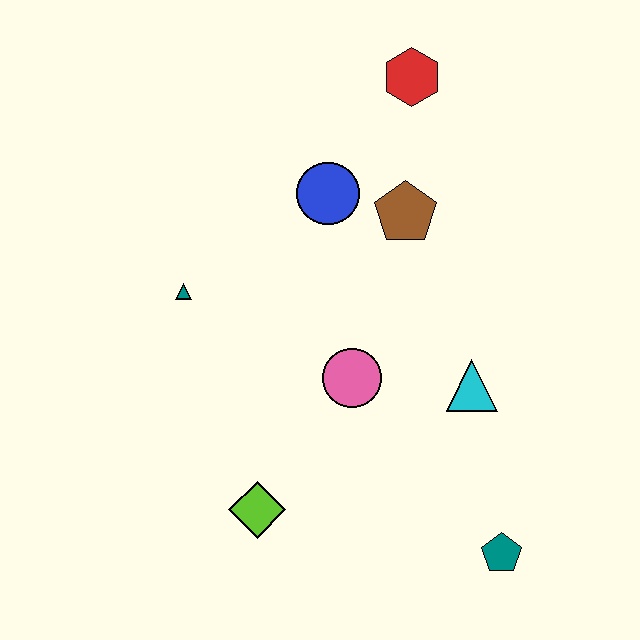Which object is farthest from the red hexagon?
The teal pentagon is farthest from the red hexagon.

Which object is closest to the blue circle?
The brown pentagon is closest to the blue circle.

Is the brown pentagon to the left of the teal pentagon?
Yes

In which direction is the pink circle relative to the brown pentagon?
The pink circle is below the brown pentagon.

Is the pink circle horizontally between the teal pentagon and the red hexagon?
No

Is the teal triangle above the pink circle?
Yes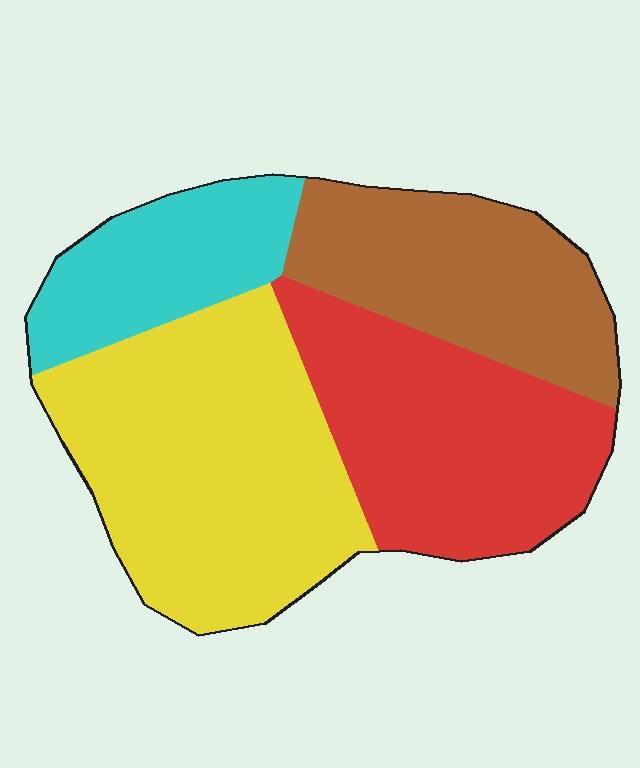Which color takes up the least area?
Cyan, at roughly 15%.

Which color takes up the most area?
Yellow, at roughly 35%.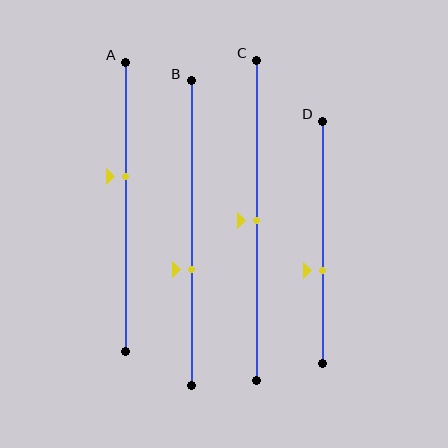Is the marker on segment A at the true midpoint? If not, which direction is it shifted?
No, the marker on segment A is shifted upward by about 11% of the segment length.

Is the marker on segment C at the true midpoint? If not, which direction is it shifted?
Yes, the marker on segment C is at the true midpoint.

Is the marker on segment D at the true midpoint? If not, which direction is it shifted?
No, the marker on segment D is shifted downward by about 12% of the segment length.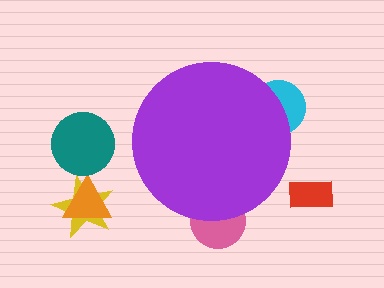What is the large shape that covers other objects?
A purple circle.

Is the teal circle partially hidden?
No, the teal circle is fully visible.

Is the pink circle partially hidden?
Yes, the pink circle is partially hidden behind the purple circle.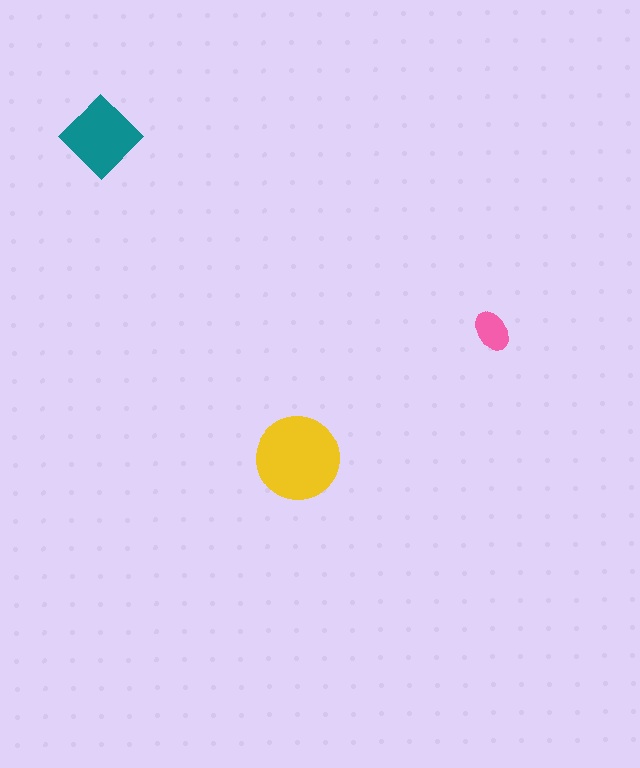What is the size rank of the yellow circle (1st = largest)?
1st.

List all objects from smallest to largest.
The pink ellipse, the teal diamond, the yellow circle.